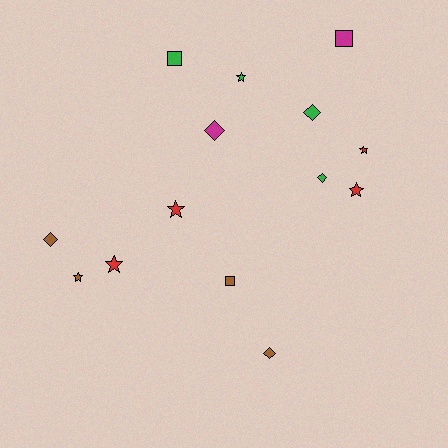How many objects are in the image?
There are 14 objects.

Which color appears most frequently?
Red, with 4 objects.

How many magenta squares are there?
There is 1 magenta square.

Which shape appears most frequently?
Star, with 6 objects.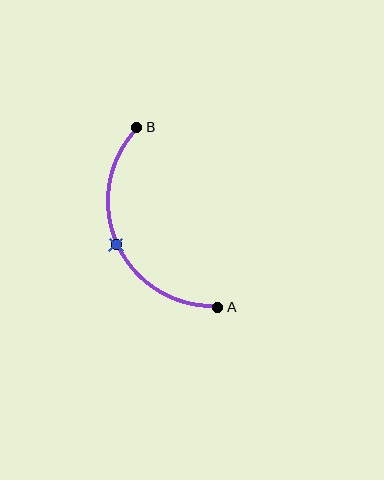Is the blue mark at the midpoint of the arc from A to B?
Yes. The blue mark lies on the arc at equal arc-length from both A and B — it is the arc midpoint.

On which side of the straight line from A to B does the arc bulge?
The arc bulges to the left of the straight line connecting A and B.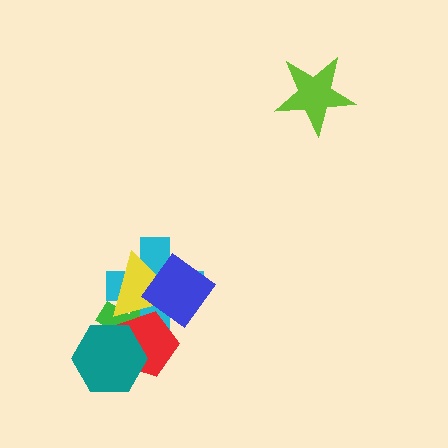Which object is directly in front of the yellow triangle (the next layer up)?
The blue diamond is directly in front of the yellow triangle.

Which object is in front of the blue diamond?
The red pentagon is in front of the blue diamond.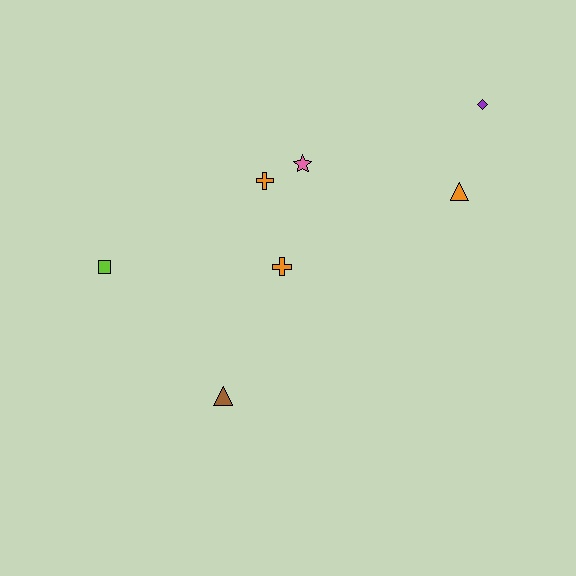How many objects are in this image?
There are 7 objects.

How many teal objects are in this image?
There are no teal objects.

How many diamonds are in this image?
There is 1 diamond.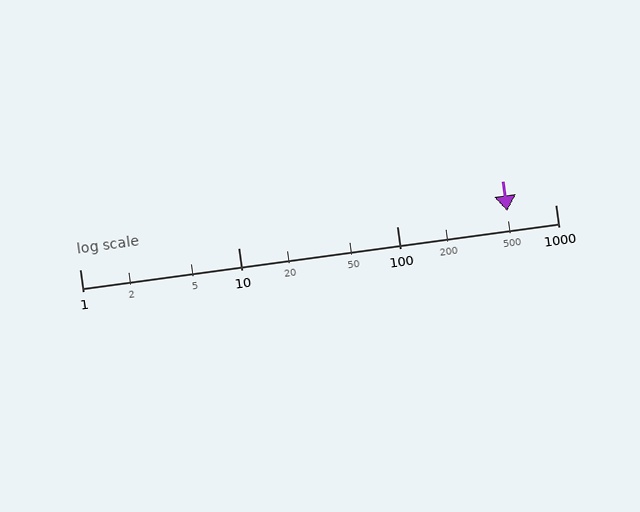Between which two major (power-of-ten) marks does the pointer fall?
The pointer is between 100 and 1000.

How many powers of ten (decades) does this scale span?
The scale spans 3 decades, from 1 to 1000.